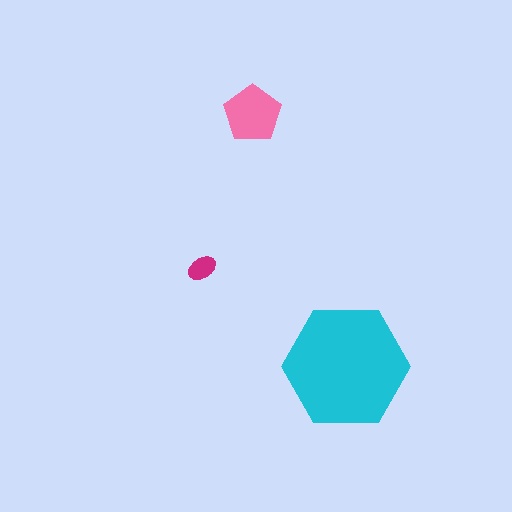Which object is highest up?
The pink pentagon is topmost.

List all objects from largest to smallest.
The cyan hexagon, the pink pentagon, the magenta ellipse.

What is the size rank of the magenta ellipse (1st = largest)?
3rd.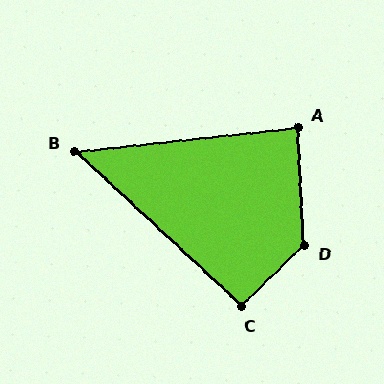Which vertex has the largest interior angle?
D, at approximately 131 degrees.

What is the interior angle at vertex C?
Approximately 93 degrees (approximately right).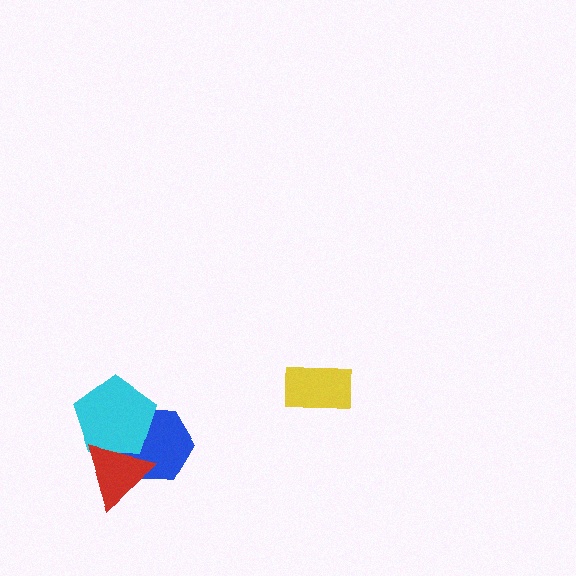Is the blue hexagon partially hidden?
Yes, it is partially covered by another shape.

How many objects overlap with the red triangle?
2 objects overlap with the red triangle.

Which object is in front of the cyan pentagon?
The red triangle is in front of the cyan pentagon.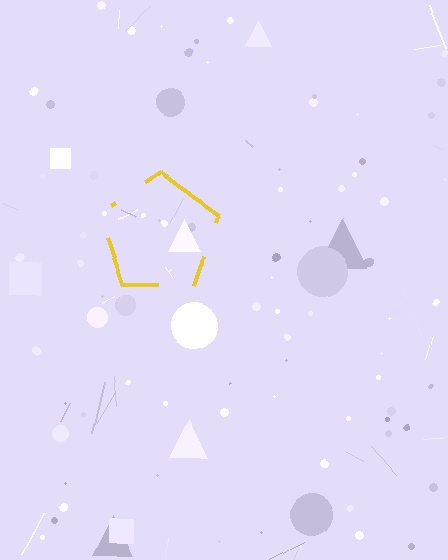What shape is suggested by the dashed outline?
The dashed outline suggests a pentagon.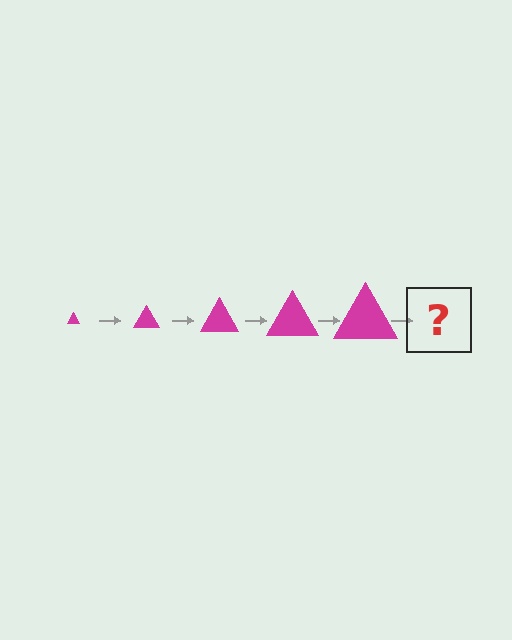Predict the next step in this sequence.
The next step is a magenta triangle, larger than the previous one.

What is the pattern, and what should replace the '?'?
The pattern is that the triangle gets progressively larger each step. The '?' should be a magenta triangle, larger than the previous one.